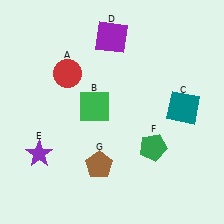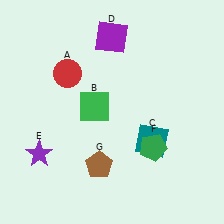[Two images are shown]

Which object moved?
The teal square (C) moved down.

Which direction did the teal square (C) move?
The teal square (C) moved down.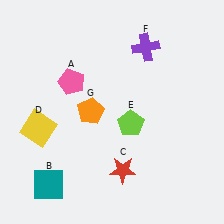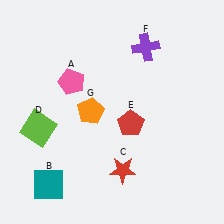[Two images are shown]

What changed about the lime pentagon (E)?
In Image 1, E is lime. In Image 2, it changed to red.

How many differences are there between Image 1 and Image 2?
There are 2 differences between the two images.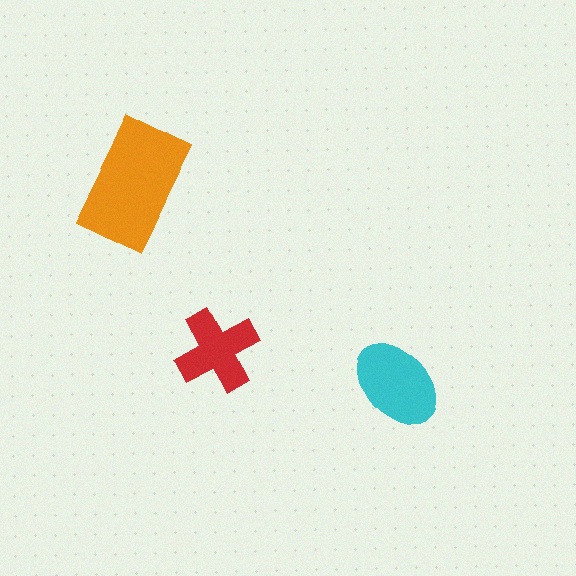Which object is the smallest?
The red cross.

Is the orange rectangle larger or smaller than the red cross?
Larger.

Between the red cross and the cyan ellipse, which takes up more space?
The cyan ellipse.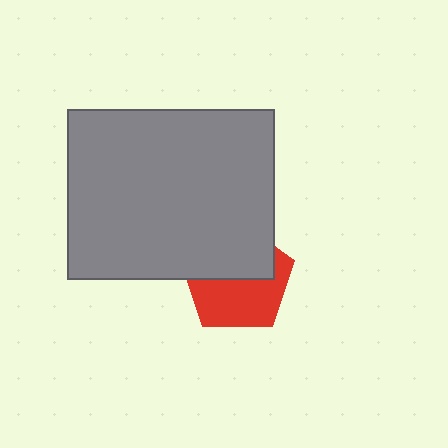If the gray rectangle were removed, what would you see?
You would see the complete red pentagon.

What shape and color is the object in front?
The object in front is a gray rectangle.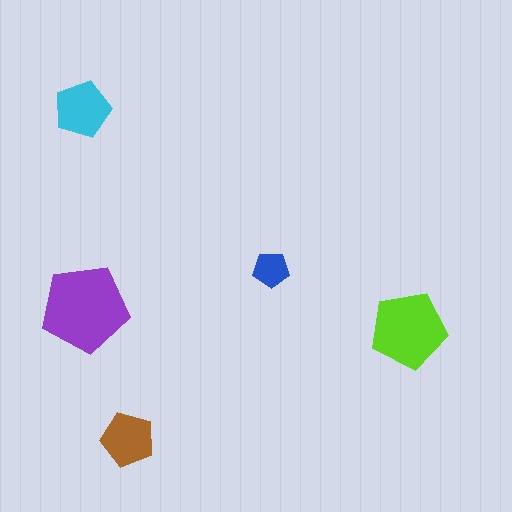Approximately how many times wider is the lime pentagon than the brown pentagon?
About 1.5 times wider.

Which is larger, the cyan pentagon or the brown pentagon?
The cyan one.